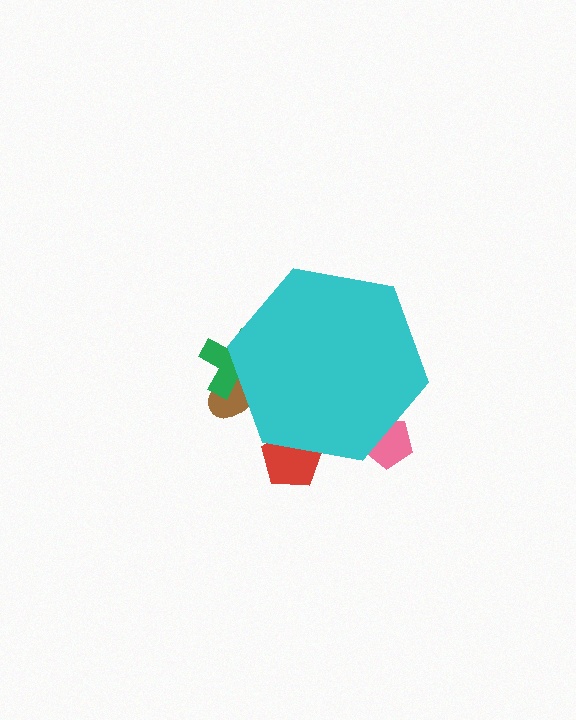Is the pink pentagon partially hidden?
Yes, the pink pentagon is partially hidden behind the cyan hexagon.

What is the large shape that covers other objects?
A cyan hexagon.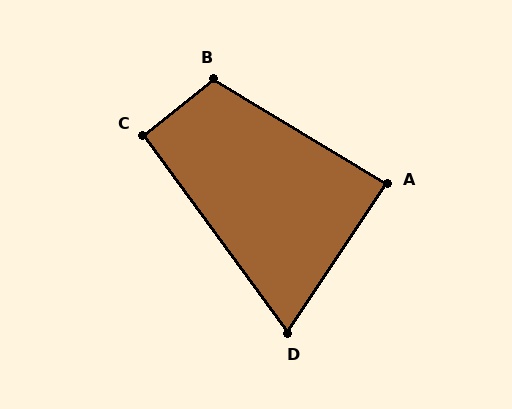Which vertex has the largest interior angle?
B, at approximately 110 degrees.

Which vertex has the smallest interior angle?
D, at approximately 70 degrees.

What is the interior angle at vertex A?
Approximately 88 degrees (approximately right).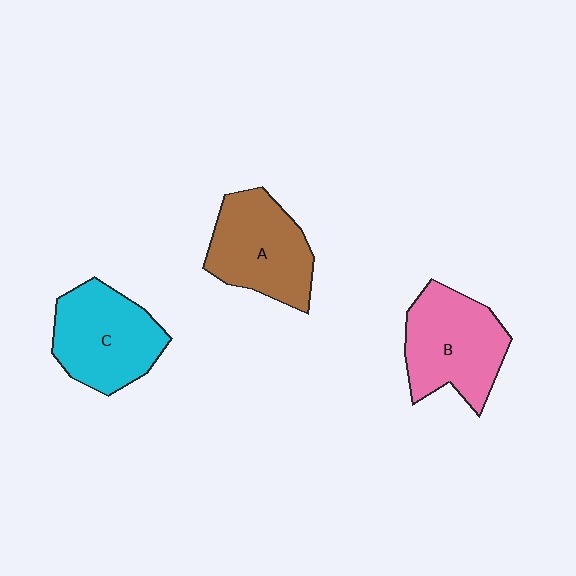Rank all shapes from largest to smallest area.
From largest to smallest: B (pink), C (cyan), A (brown).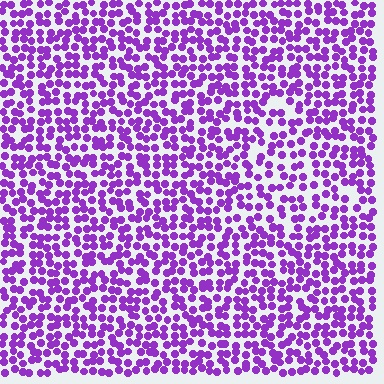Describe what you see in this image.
The image contains small purple elements arranged at two different densities. A triangle-shaped region is visible where the elements are less densely packed than the surrounding area.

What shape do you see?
I see a triangle.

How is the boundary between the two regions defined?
The boundary is defined by a change in element density (approximately 1.4x ratio). All elements are the same color, size, and shape.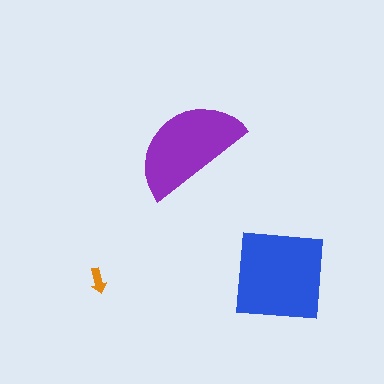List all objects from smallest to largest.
The orange arrow, the purple semicircle, the blue square.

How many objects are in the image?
There are 3 objects in the image.